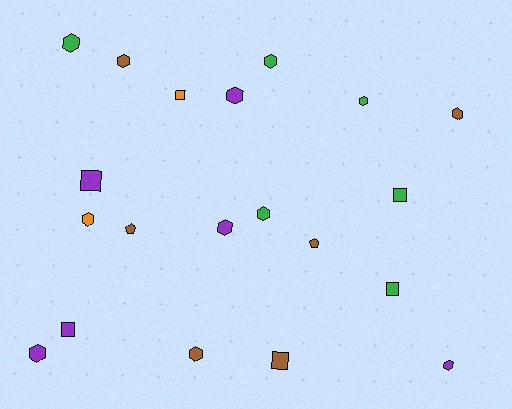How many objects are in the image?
There are 20 objects.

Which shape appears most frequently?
Hexagon, with 12 objects.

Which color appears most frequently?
Brown, with 6 objects.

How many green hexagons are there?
There are 4 green hexagons.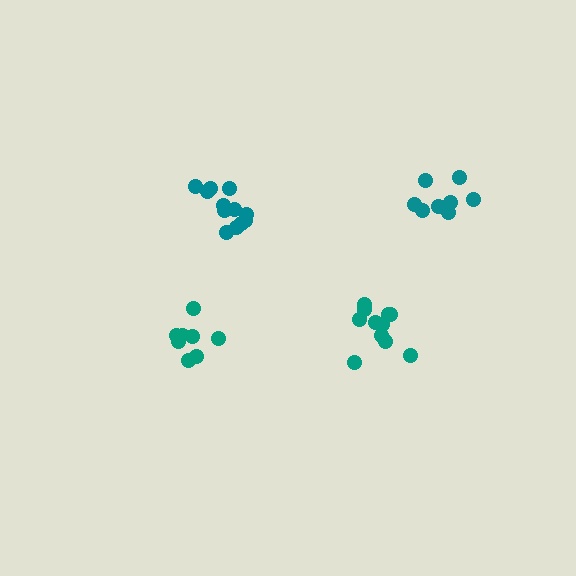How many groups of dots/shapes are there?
There are 4 groups.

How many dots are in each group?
Group 1: 8 dots, Group 2: 11 dots, Group 3: 12 dots, Group 4: 8 dots (39 total).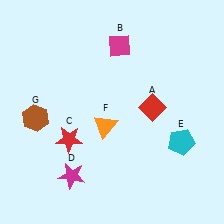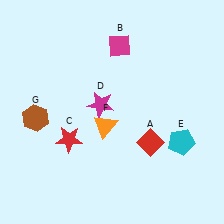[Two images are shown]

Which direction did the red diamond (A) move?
The red diamond (A) moved down.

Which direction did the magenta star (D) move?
The magenta star (D) moved up.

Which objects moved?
The objects that moved are: the red diamond (A), the magenta star (D).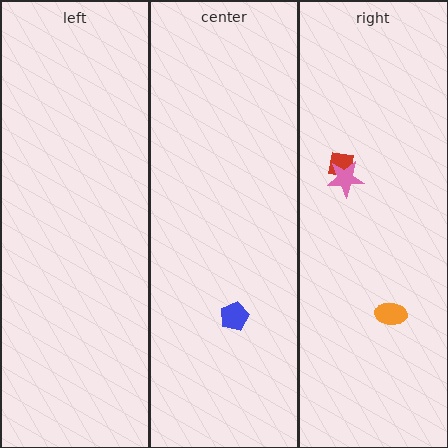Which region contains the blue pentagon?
The center region.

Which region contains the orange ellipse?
The right region.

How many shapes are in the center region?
1.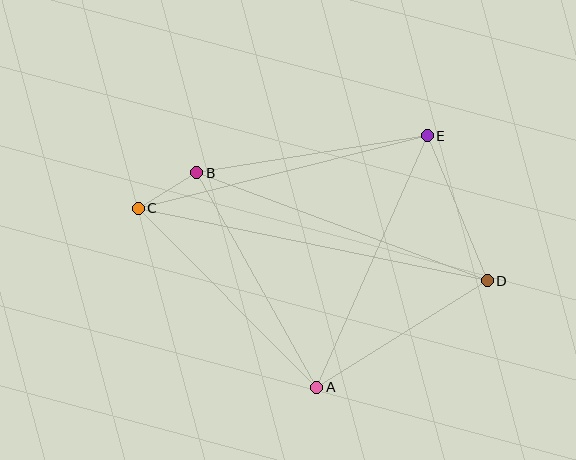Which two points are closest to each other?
Points B and C are closest to each other.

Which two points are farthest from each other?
Points C and D are farthest from each other.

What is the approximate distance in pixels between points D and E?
The distance between D and E is approximately 157 pixels.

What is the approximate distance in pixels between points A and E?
The distance between A and E is approximately 274 pixels.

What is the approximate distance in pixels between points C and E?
The distance between C and E is approximately 298 pixels.